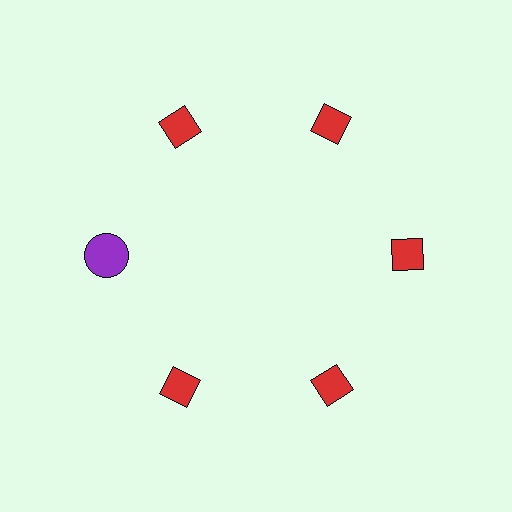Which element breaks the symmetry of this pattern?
The purple circle at roughly the 9 o'clock position breaks the symmetry. All other shapes are red diamonds.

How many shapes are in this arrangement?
There are 6 shapes arranged in a ring pattern.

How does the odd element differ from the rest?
It differs in both color (purple instead of red) and shape (circle instead of diamond).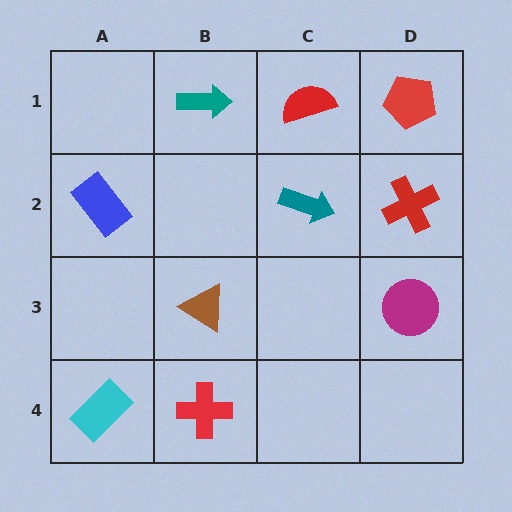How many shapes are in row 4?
2 shapes.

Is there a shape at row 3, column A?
No, that cell is empty.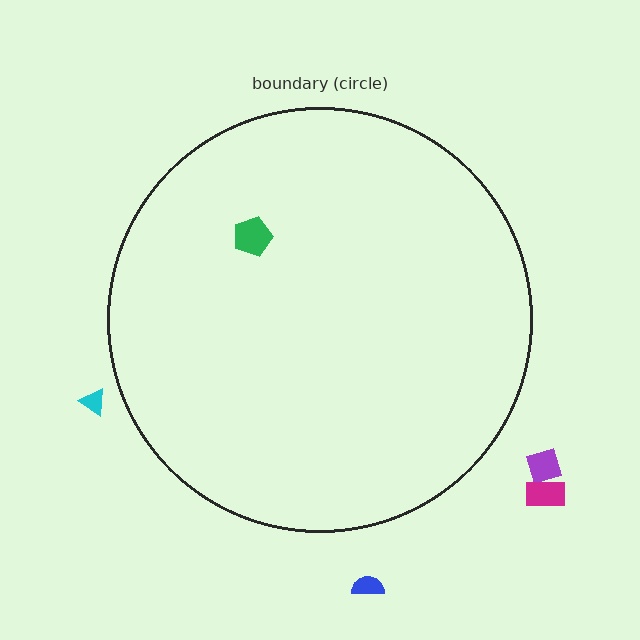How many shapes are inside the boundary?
1 inside, 4 outside.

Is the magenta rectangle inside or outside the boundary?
Outside.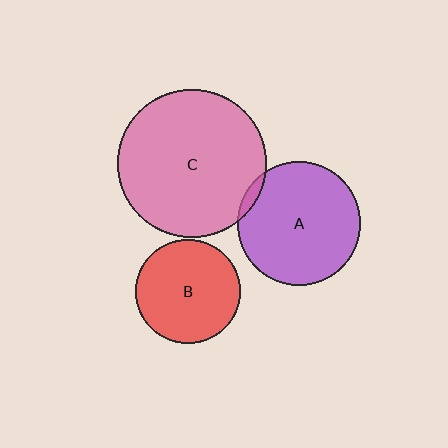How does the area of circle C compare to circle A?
Approximately 1.5 times.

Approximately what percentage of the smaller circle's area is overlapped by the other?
Approximately 5%.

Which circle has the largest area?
Circle C (pink).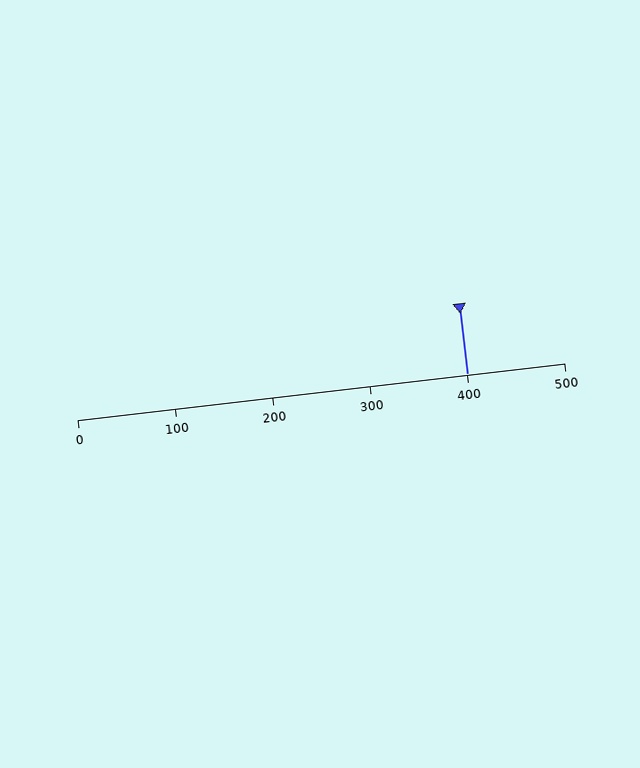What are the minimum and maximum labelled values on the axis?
The axis runs from 0 to 500.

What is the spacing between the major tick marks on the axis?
The major ticks are spaced 100 apart.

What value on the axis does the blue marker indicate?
The marker indicates approximately 400.